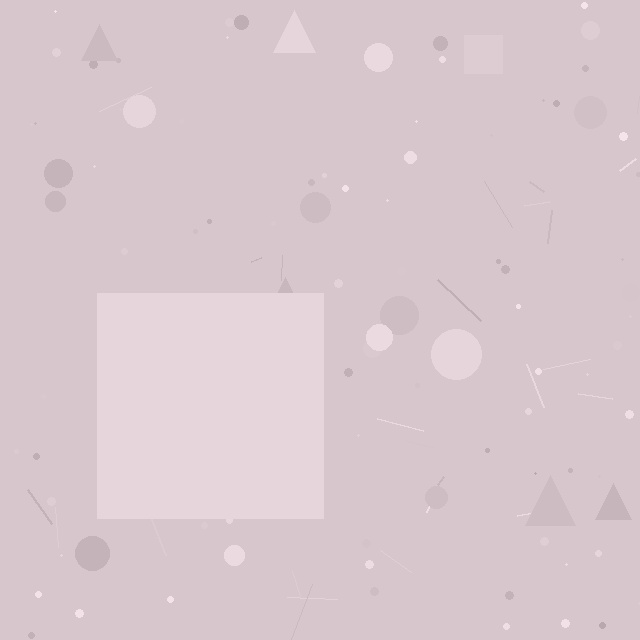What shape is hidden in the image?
A square is hidden in the image.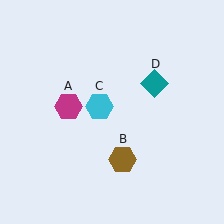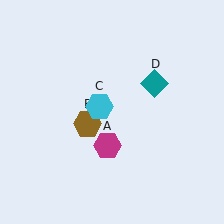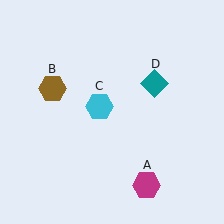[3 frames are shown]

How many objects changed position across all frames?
2 objects changed position: magenta hexagon (object A), brown hexagon (object B).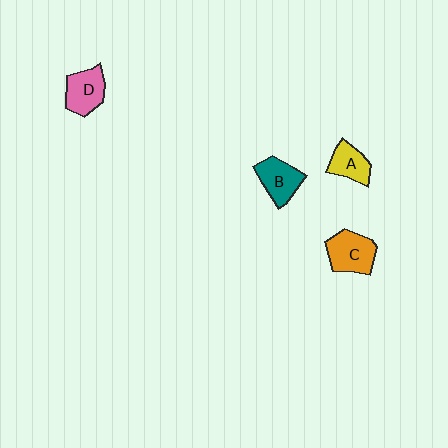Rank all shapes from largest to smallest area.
From largest to smallest: C (orange), D (pink), B (teal), A (yellow).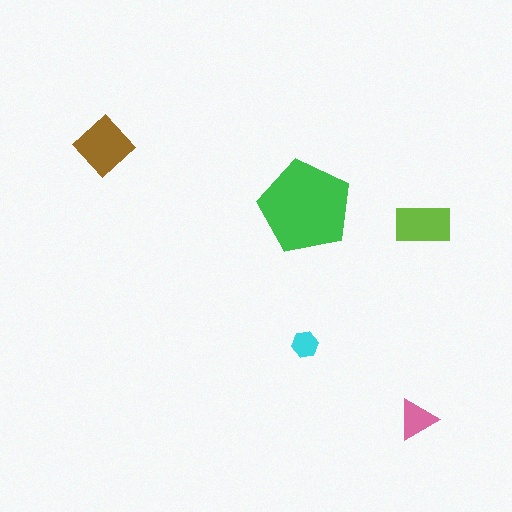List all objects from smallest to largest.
The cyan hexagon, the pink triangle, the lime rectangle, the brown diamond, the green pentagon.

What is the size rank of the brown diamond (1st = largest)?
2nd.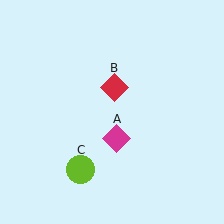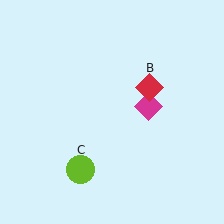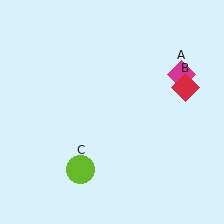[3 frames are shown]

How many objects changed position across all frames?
2 objects changed position: magenta diamond (object A), red diamond (object B).